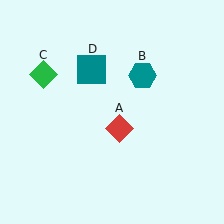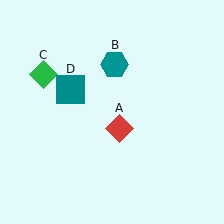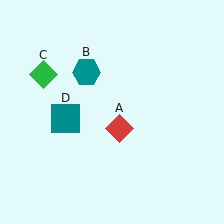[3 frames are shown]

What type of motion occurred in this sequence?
The teal hexagon (object B), teal square (object D) rotated counterclockwise around the center of the scene.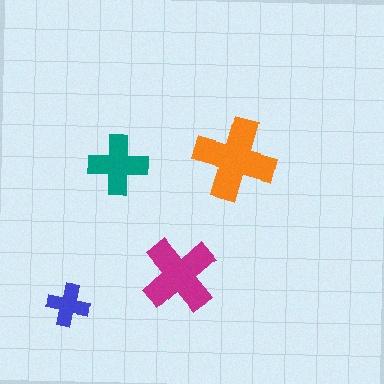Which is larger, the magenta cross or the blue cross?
The magenta one.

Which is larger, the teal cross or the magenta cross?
The magenta one.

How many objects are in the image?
There are 4 objects in the image.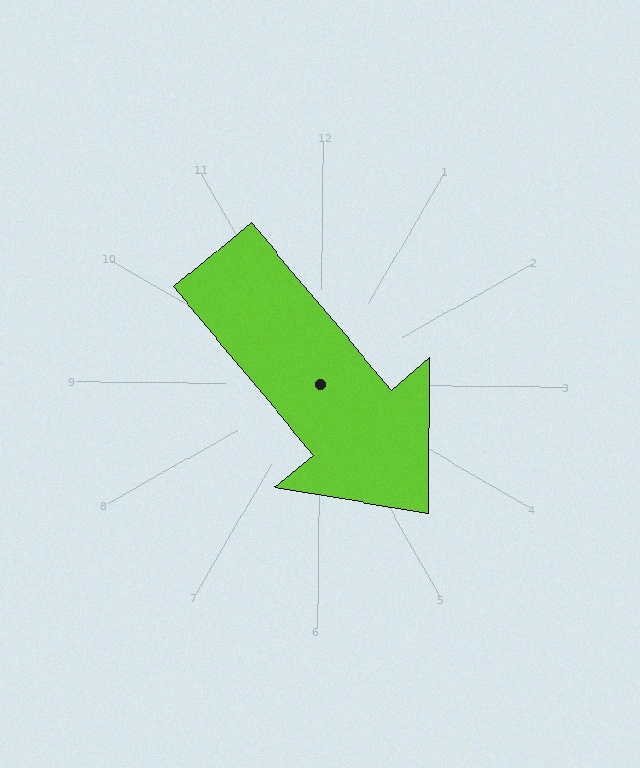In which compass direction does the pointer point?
Southeast.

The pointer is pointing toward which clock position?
Roughly 5 o'clock.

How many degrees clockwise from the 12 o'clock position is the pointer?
Approximately 140 degrees.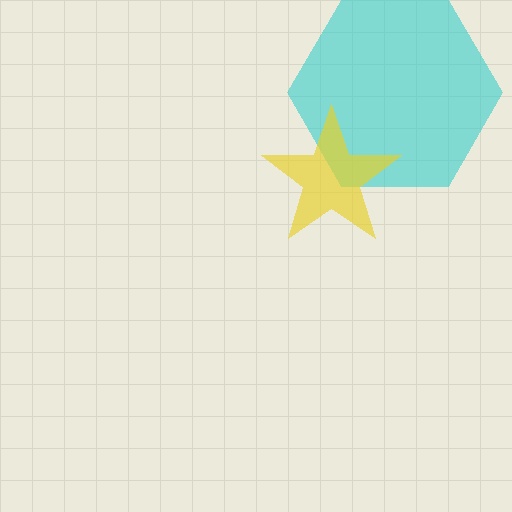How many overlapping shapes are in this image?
There are 2 overlapping shapes in the image.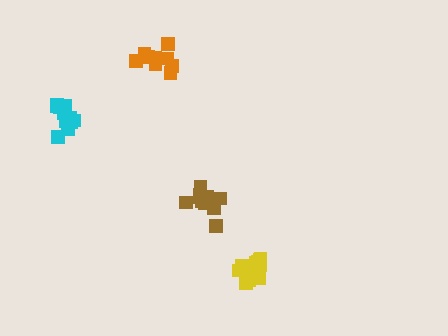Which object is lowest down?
The yellow cluster is bottommost.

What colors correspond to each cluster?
The clusters are colored: brown, cyan, orange, yellow.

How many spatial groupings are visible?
There are 4 spatial groupings.